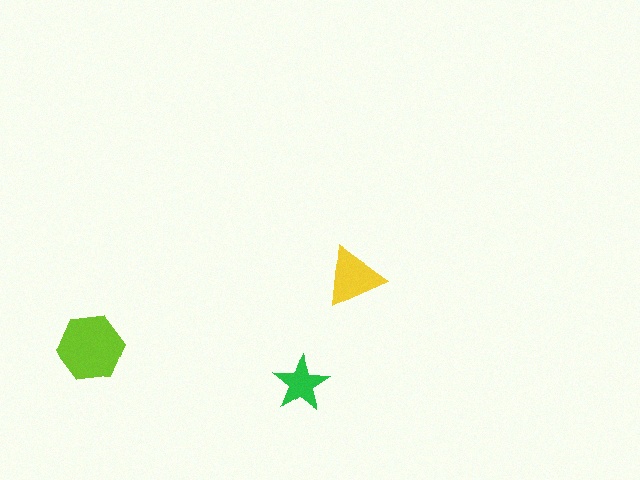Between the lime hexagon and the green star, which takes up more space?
The lime hexagon.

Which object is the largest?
The lime hexagon.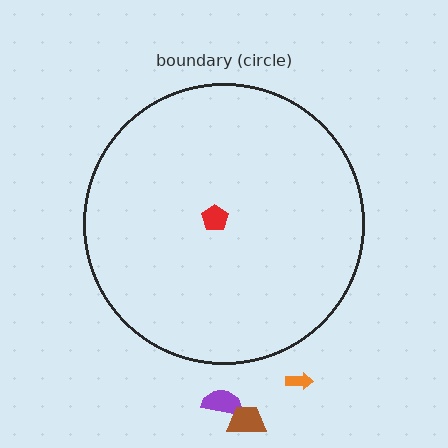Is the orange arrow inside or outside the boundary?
Outside.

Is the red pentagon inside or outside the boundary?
Inside.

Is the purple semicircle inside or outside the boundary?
Outside.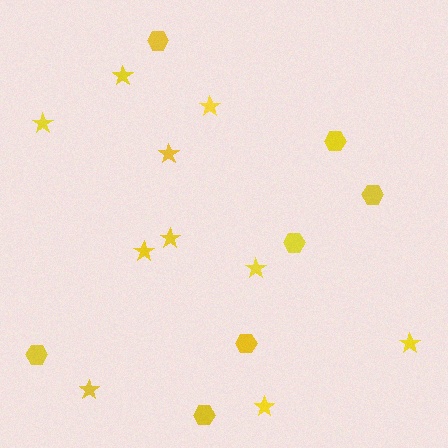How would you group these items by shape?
There are 2 groups: one group of stars (10) and one group of hexagons (7).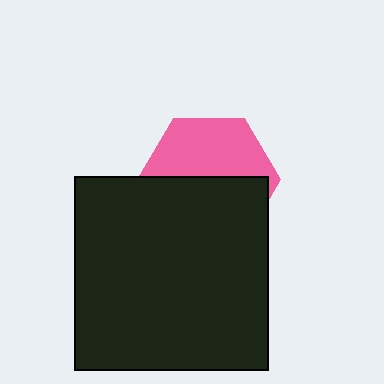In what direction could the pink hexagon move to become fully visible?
The pink hexagon could move up. That would shift it out from behind the black rectangle entirely.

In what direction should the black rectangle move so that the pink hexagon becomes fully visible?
The black rectangle should move down. That is the shortest direction to clear the overlap and leave the pink hexagon fully visible.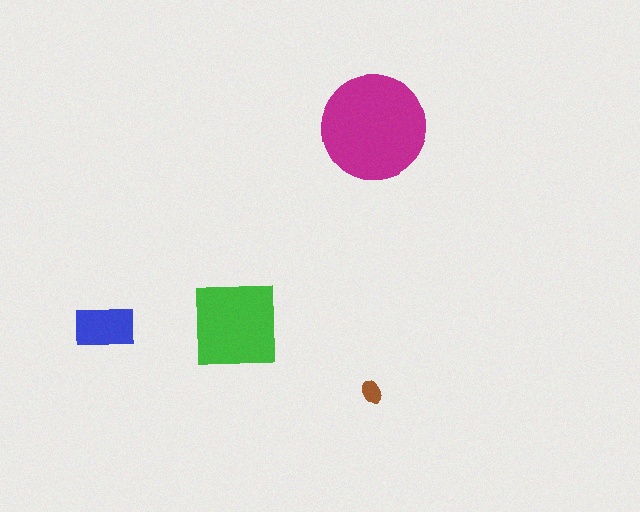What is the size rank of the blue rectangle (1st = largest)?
3rd.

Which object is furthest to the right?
The magenta circle is rightmost.